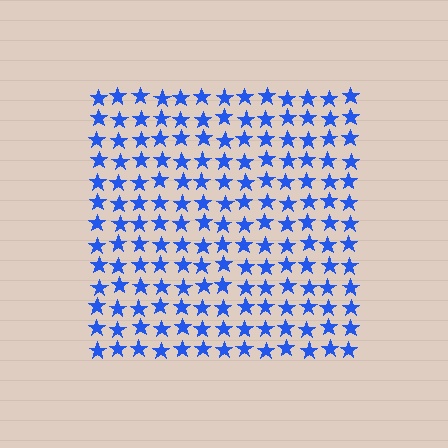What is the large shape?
The large shape is a square.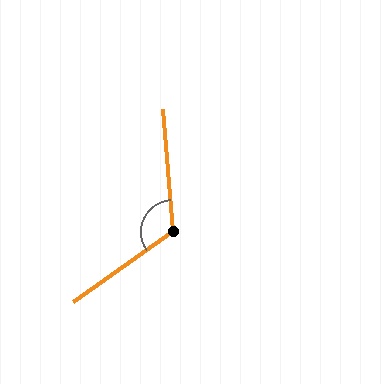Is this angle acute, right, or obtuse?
It is obtuse.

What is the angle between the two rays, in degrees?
Approximately 120 degrees.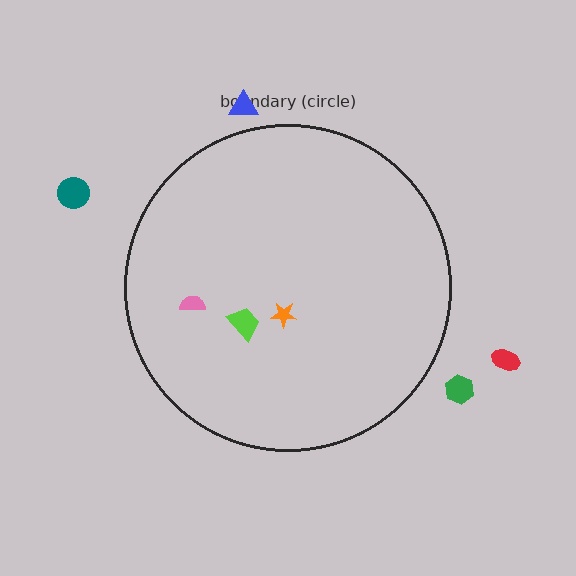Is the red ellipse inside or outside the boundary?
Outside.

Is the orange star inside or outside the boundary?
Inside.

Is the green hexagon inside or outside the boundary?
Outside.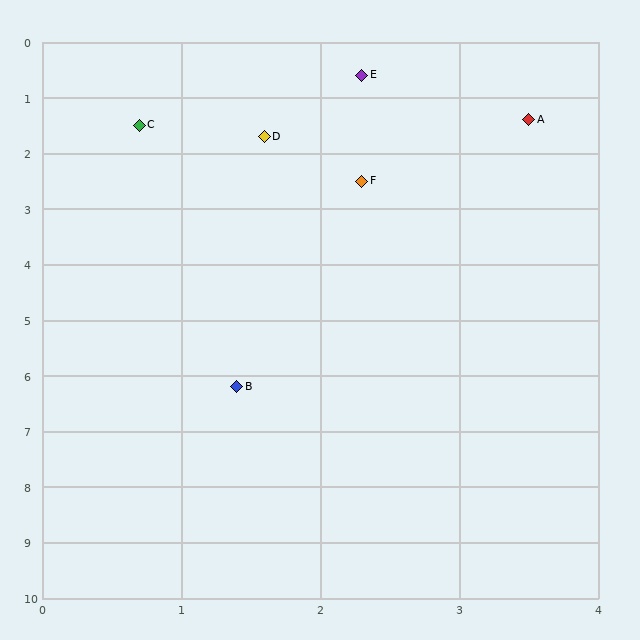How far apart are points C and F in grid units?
Points C and F are about 1.9 grid units apart.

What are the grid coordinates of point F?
Point F is at approximately (2.3, 2.5).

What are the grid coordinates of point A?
Point A is at approximately (3.5, 1.4).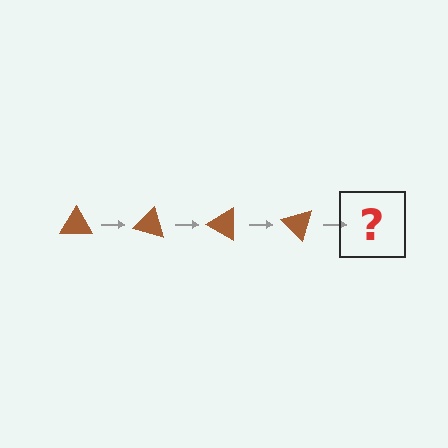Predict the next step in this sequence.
The next step is a brown triangle rotated 60 degrees.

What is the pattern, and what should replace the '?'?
The pattern is that the triangle rotates 15 degrees each step. The '?' should be a brown triangle rotated 60 degrees.